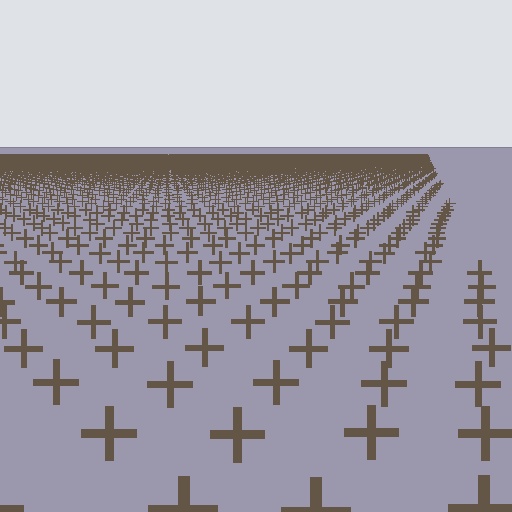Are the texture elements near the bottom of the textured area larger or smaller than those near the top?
Larger. Near the bottom, elements are closer to the viewer and appear at a bigger on-screen size.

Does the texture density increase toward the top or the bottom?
Density increases toward the top.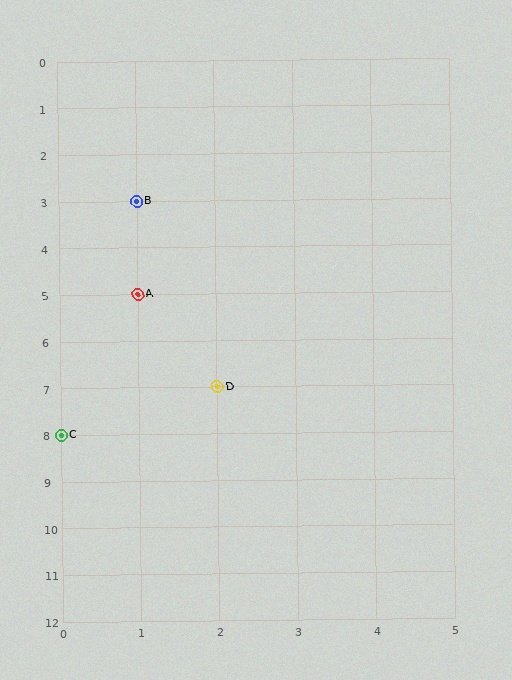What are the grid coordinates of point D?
Point D is at grid coordinates (2, 7).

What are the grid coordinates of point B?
Point B is at grid coordinates (1, 3).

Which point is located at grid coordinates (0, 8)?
Point C is at (0, 8).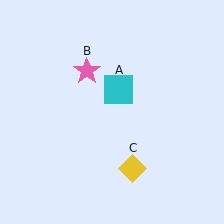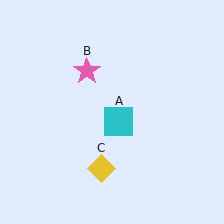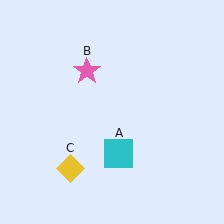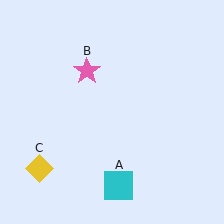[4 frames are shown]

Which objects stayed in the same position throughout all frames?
Pink star (object B) remained stationary.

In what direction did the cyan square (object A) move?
The cyan square (object A) moved down.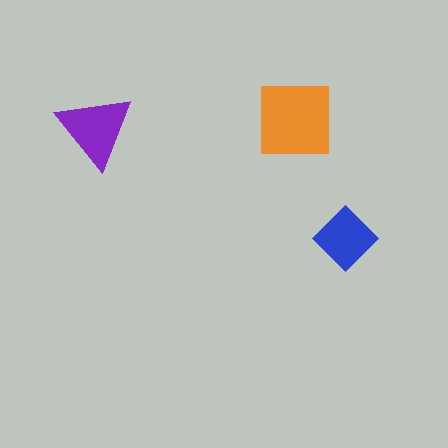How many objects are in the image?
There are 3 objects in the image.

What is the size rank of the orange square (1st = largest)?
1st.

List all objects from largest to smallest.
The orange square, the purple triangle, the blue diamond.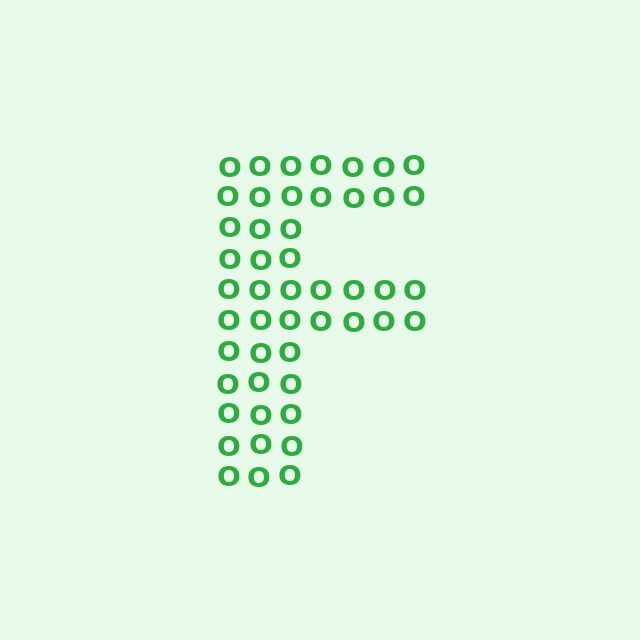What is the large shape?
The large shape is the letter F.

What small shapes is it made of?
It is made of small letter O's.